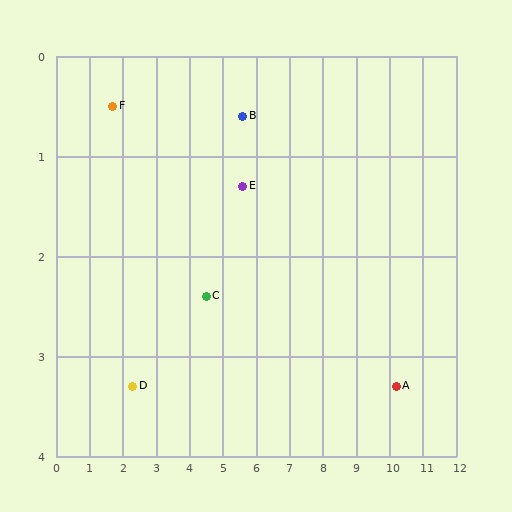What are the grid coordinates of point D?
Point D is at approximately (2.3, 3.3).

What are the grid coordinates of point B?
Point B is at approximately (5.6, 0.6).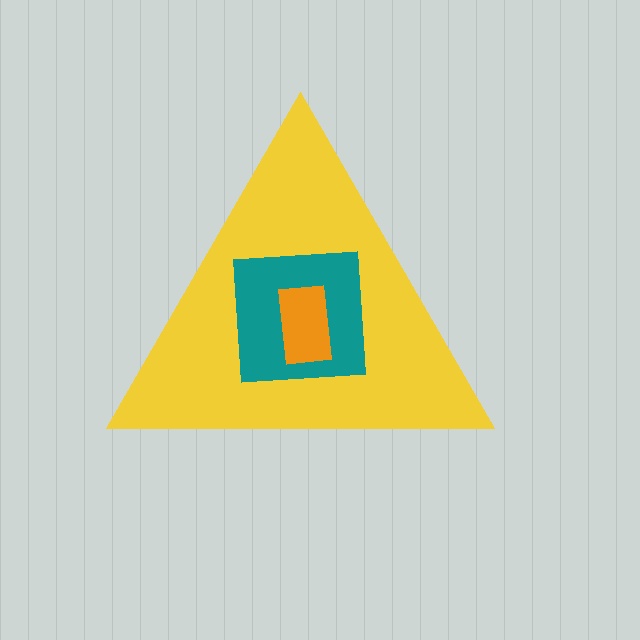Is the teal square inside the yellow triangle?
Yes.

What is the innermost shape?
The orange rectangle.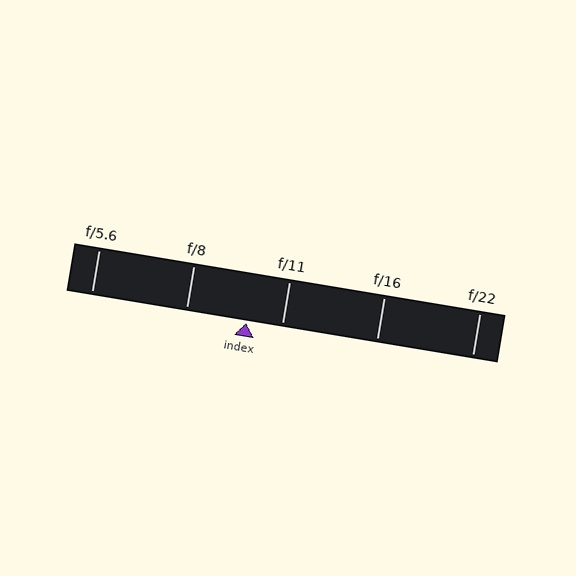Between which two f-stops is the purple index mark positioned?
The index mark is between f/8 and f/11.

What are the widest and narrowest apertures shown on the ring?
The widest aperture shown is f/5.6 and the narrowest is f/22.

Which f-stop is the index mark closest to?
The index mark is closest to f/11.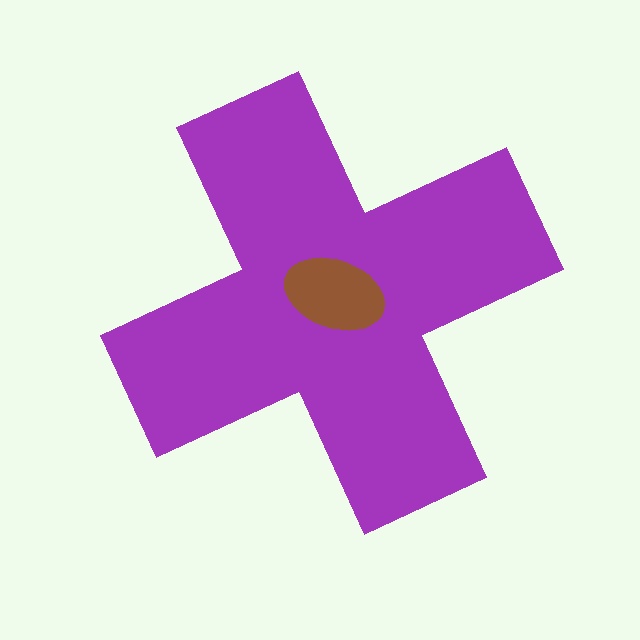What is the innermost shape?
The brown ellipse.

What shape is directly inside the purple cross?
The brown ellipse.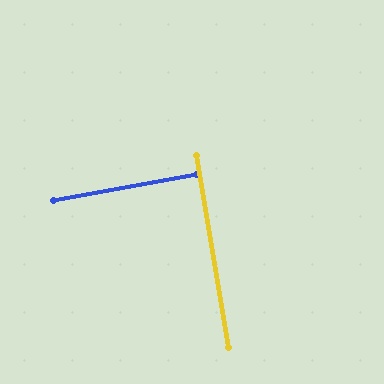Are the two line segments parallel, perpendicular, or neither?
Perpendicular — they meet at approximately 89°.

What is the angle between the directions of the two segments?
Approximately 89 degrees.